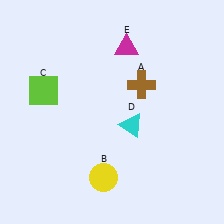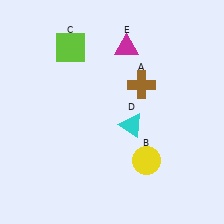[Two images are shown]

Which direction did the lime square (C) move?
The lime square (C) moved up.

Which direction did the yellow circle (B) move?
The yellow circle (B) moved right.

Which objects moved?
The objects that moved are: the yellow circle (B), the lime square (C).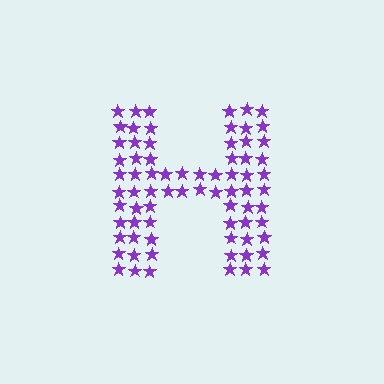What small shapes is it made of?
It is made of small stars.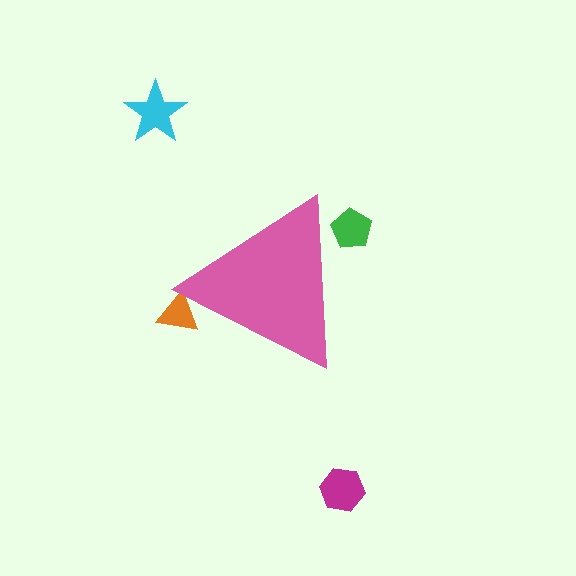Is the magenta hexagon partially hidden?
No, the magenta hexagon is fully visible.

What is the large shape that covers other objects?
A pink triangle.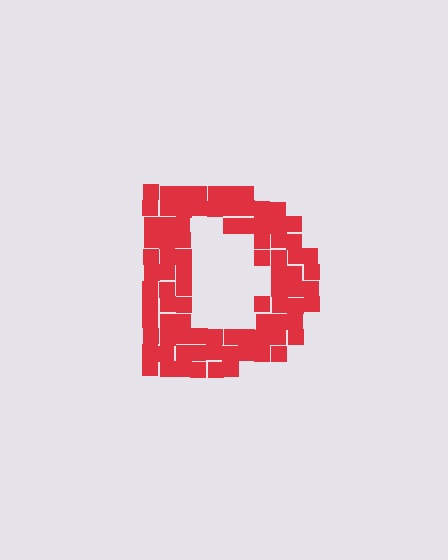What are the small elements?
The small elements are squares.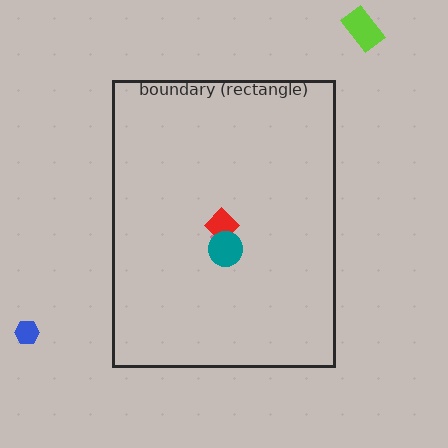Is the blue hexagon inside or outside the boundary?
Outside.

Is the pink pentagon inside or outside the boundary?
Inside.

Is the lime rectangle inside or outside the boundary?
Outside.